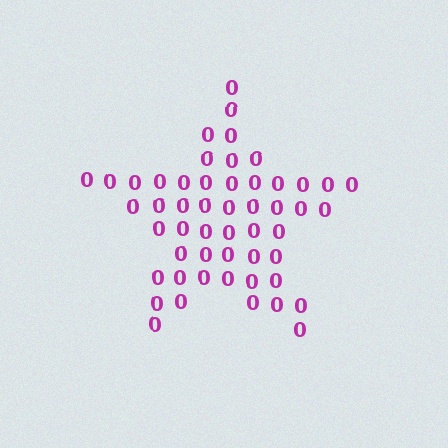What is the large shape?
The large shape is a star.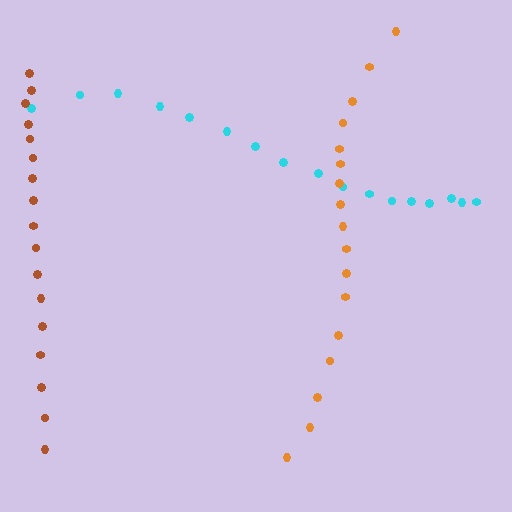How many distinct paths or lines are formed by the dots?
There are 3 distinct paths.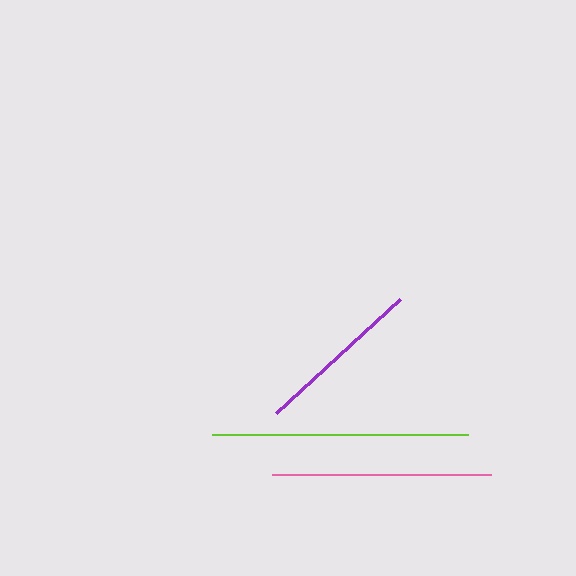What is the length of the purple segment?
The purple segment is approximately 168 pixels long.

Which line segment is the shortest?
The purple line is the shortest at approximately 168 pixels.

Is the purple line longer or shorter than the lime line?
The lime line is longer than the purple line.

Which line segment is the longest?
The lime line is the longest at approximately 256 pixels.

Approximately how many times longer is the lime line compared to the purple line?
The lime line is approximately 1.5 times the length of the purple line.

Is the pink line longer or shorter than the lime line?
The lime line is longer than the pink line.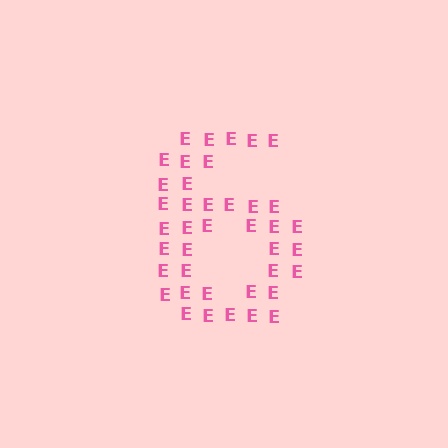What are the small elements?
The small elements are letter E's.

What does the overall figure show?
The overall figure shows the digit 6.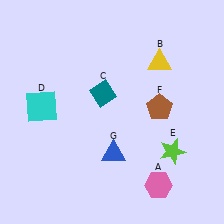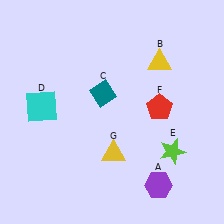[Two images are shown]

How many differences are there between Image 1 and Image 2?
There are 3 differences between the two images.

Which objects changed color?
A changed from pink to purple. F changed from brown to red. G changed from blue to yellow.